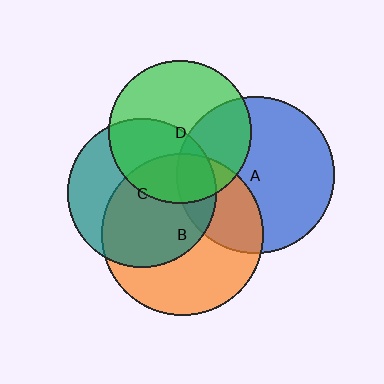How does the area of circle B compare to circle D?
Approximately 1.3 times.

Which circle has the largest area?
Circle B (orange).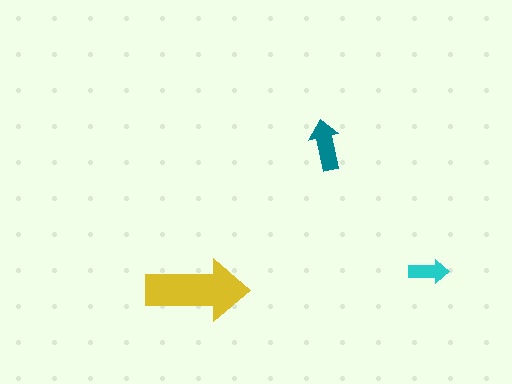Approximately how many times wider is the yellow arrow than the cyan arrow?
About 2.5 times wider.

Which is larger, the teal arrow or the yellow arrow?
The yellow one.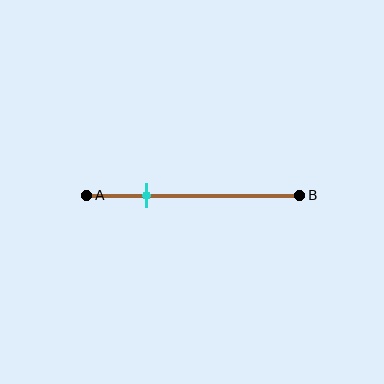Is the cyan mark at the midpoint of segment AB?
No, the mark is at about 30% from A, not at the 50% midpoint.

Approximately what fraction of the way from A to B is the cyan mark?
The cyan mark is approximately 30% of the way from A to B.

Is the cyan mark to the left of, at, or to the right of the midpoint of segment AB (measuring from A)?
The cyan mark is to the left of the midpoint of segment AB.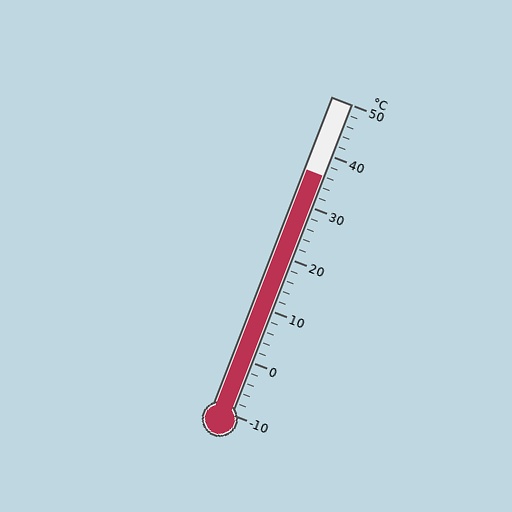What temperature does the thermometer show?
The thermometer shows approximately 36°C.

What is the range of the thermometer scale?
The thermometer scale ranges from -10°C to 50°C.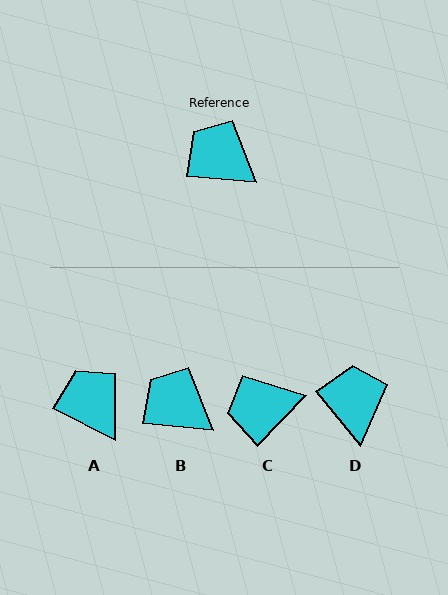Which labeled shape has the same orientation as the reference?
B.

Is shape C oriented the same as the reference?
No, it is off by about 51 degrees.